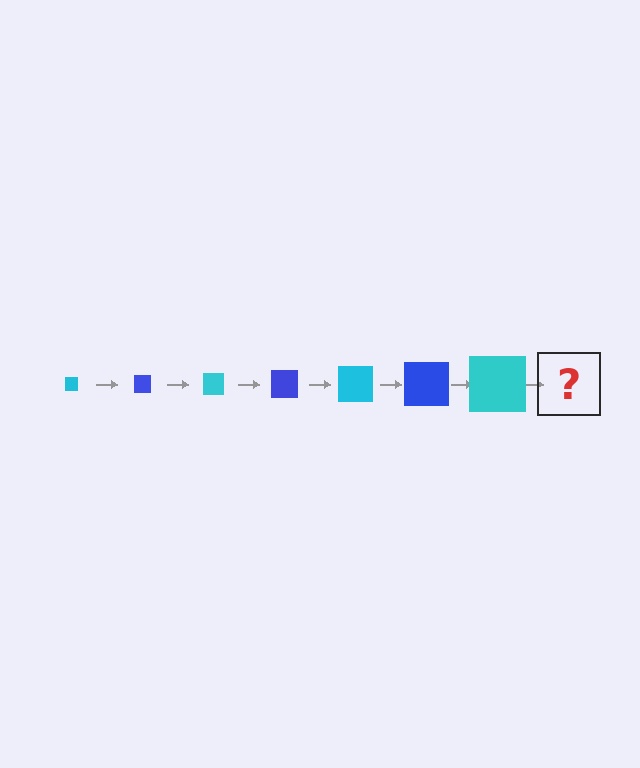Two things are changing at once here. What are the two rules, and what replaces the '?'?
The two rules are that the square grows larger each step and the color cycles through cyan and blue. The '?' should be a blue square, larger than the previous one.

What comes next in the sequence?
The next element should be a blue square, larger than the previous one.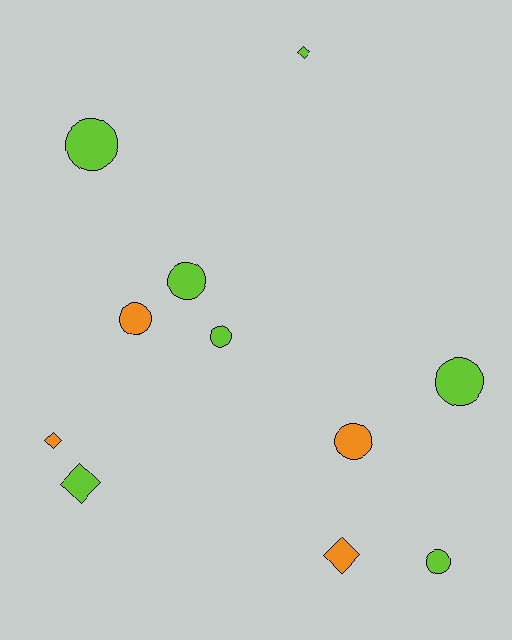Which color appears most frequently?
Lime, with 7 objects.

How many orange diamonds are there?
There are 2 orange diamonds.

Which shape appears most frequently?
Circle, with 7 objects.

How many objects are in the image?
There are 11 objects.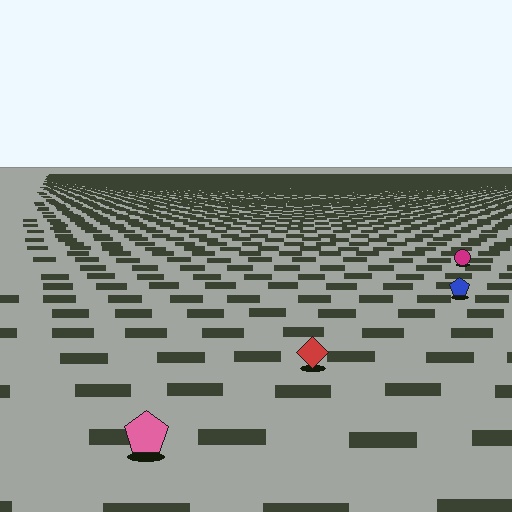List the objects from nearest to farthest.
From nearest to farthest: the pink pentagon, the red diamond, the blue pentagon, the magenta circle.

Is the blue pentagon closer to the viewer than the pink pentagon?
No. The pink pentagon is closer — you can tell from the texture gradient: the ground texture is coarser near it.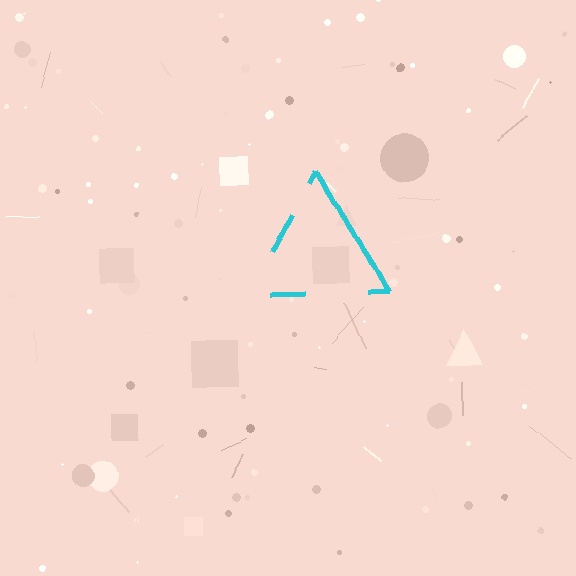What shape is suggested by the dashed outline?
The dashed outline suggests a triangle.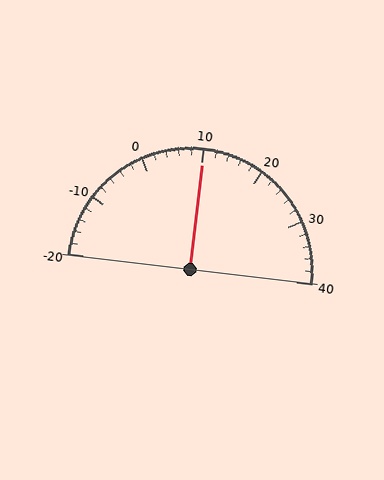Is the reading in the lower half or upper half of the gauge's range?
The reading is in the upper half of the range (-20 to 40).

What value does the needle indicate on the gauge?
The needle indicates approximately 10.